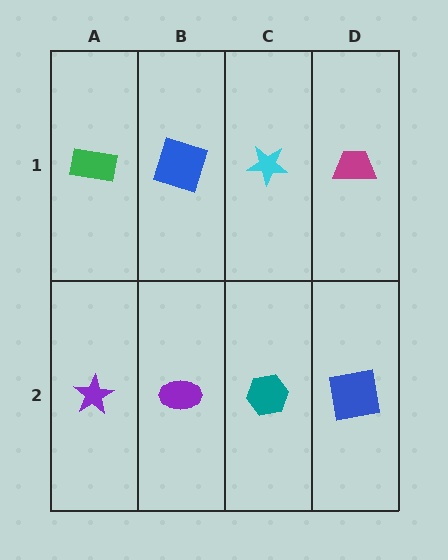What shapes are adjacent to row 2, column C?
A cyan star (row 1, column C), a purple ellipse (row 2, column B), a blue square (row 2, column D).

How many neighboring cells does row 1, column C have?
3.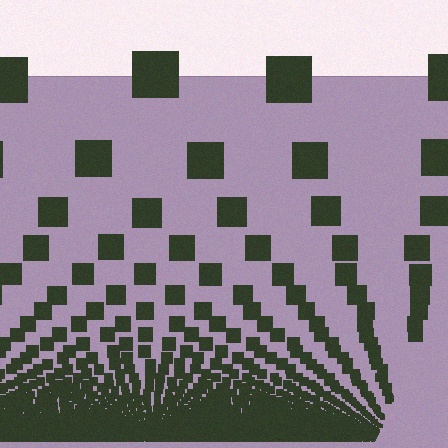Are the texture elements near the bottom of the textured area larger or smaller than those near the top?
Smaller. The gradient is inverted — elements near the bottom are smaller and denser.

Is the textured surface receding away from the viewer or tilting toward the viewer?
The surface appears to tilt toward the viewer. Texture elements get larger and sparser toward the top.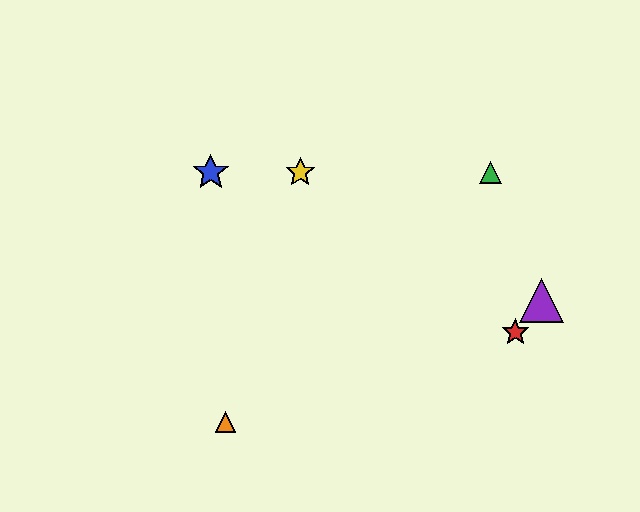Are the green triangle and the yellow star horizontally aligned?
Yes, both are at y≈172.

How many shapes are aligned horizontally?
3 shapes (the blue star, the green triangle, the yellow star) are aligned horizontally.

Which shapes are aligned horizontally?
The blue star, the green triangle, the yellow star are aligned horizontally.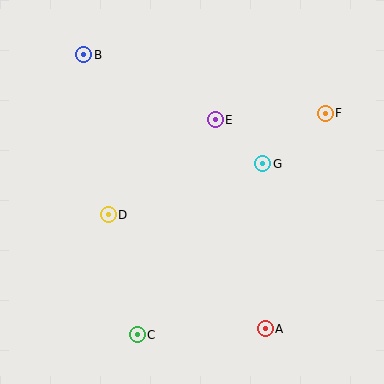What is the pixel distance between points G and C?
The distance between G and C is 212 pixels.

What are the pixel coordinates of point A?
Point A is at (265, 329).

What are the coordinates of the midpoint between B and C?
The midpoint between B and C is at (111, 195).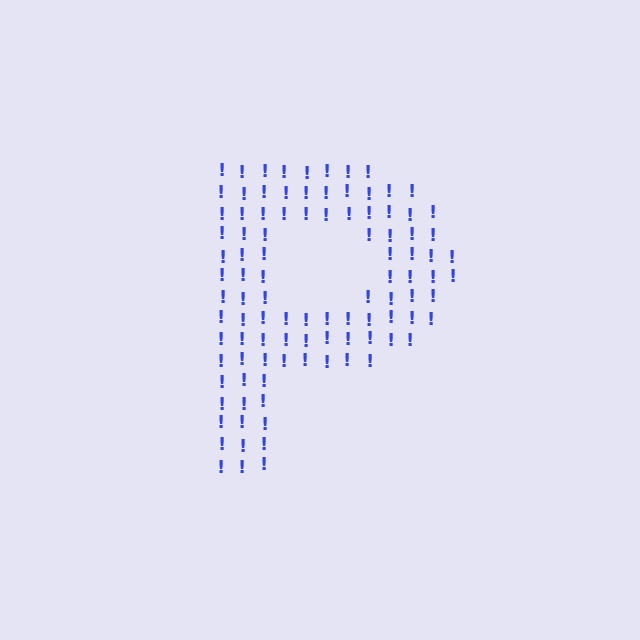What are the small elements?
The small elements are exclamation marks.